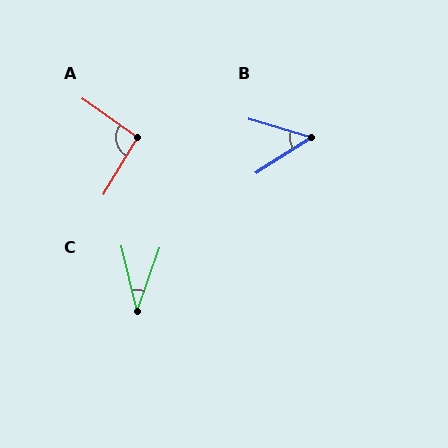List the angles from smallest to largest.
C (33°), B (49°), A (94°).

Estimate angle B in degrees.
Approximately 49 degrees.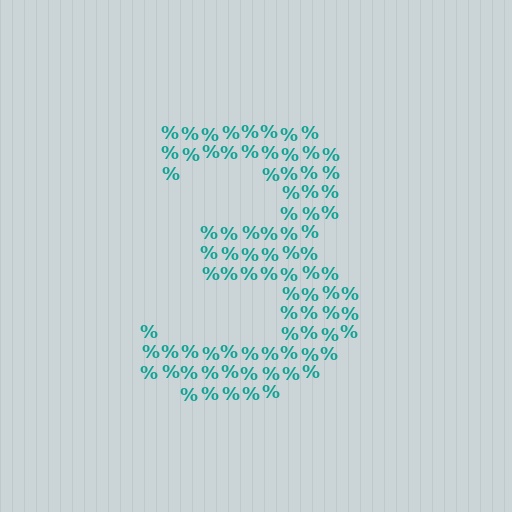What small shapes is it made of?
It is made of small percent signs.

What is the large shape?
The large shape is the digit 3.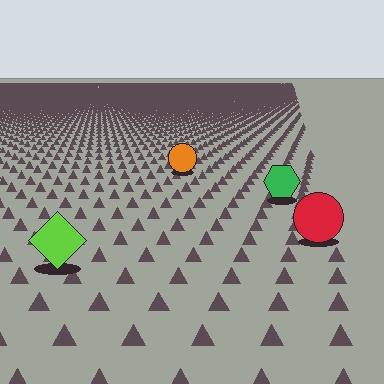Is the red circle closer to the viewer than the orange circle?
Yes. The red circle is closer — you can tell from the texture gradient: the ground texture is coarser near it.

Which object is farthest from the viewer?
The orange circle is farthest from the viewer. It appears smaller and the ground texture around it is denser.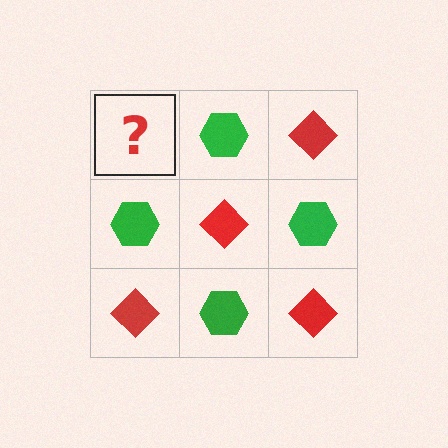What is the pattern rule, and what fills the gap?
The rule is that it alternates red diamond and green hexagon in a checkerboard pattern. The gap should be filled with a red diamond.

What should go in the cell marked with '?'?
The missing cell should contain a red diamond.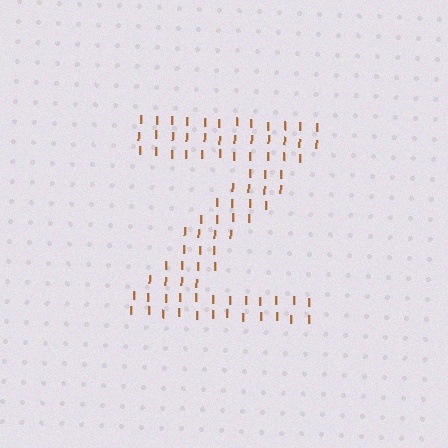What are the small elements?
The small elements are letter I's.